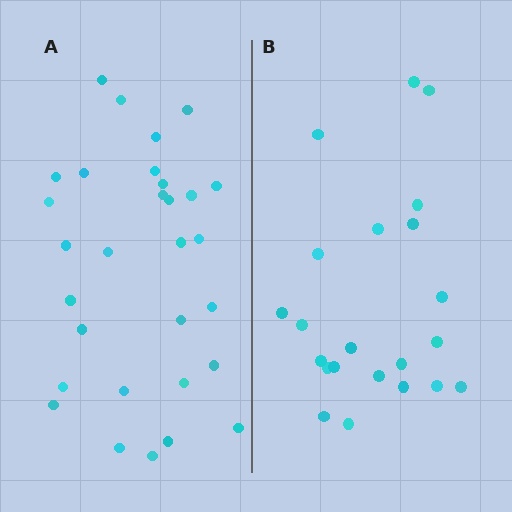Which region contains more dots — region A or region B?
Region A (the left region) has more dots.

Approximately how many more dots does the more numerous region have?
Region A has roughly 8 or so more dots than region B.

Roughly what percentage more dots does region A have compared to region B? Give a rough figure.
About 35% more.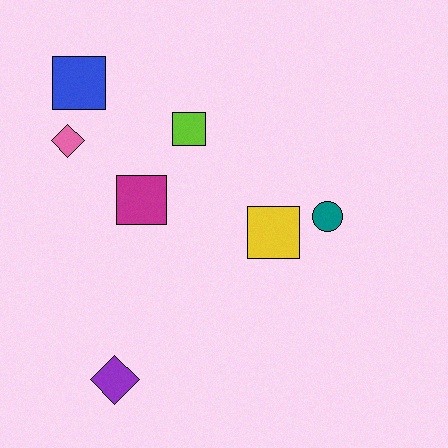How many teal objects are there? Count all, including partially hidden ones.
There is 1 teal object.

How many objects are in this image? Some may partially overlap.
There are 7 objects.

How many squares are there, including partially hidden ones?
There are 4 squares.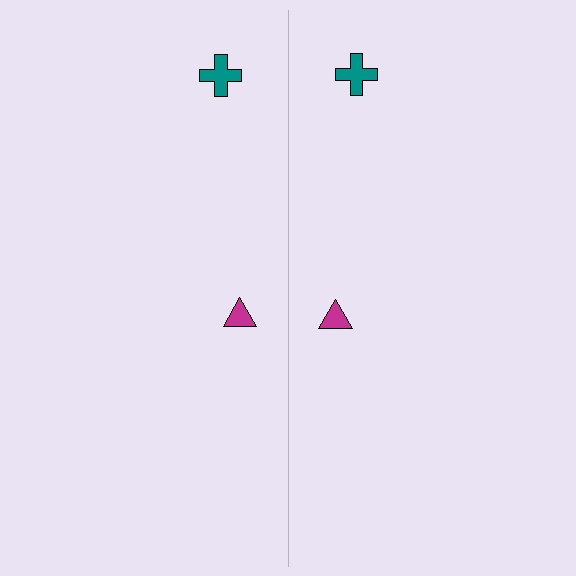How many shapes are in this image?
There are 4 shapes in this image.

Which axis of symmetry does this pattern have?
The pattern has a vertical axis of symmetry running through the center of the image.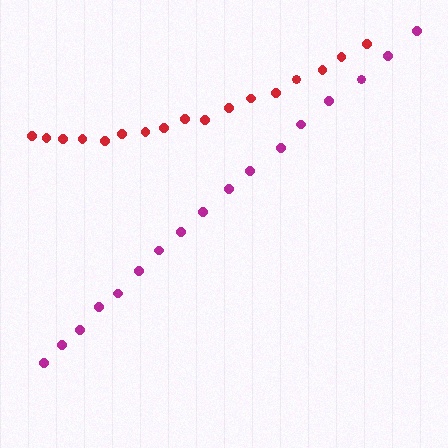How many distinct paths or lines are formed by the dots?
There are 2 distinct paths.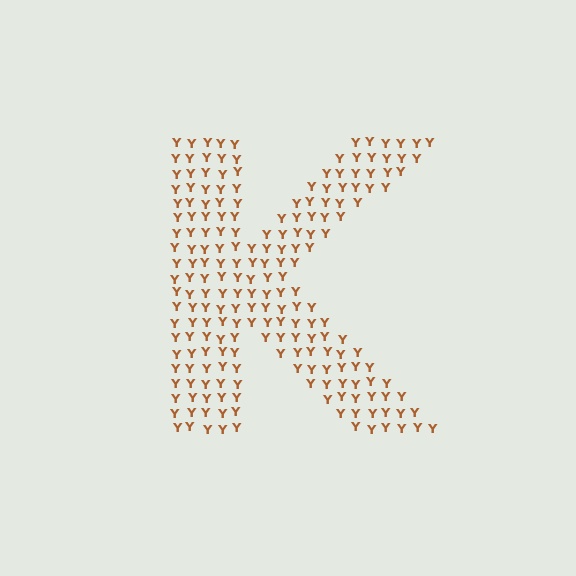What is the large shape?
The large shape is the letter K.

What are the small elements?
The small elements are letter Y's.